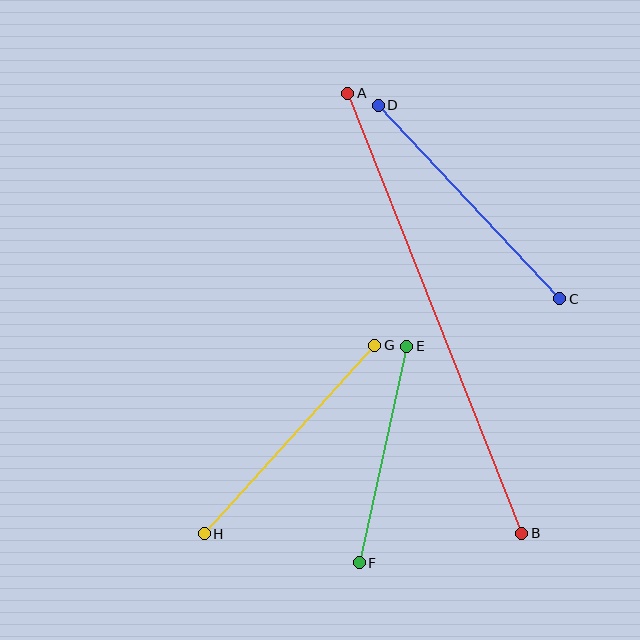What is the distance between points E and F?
The distance is approximately 221 pixels.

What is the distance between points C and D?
The distance is approximately 265 pixels.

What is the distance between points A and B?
The distance is approximately 473 pixels.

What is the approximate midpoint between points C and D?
The midpoint is at approximately (469, 202) pixels.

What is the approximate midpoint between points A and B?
The midpoint is at approximately (435, 313) pixels.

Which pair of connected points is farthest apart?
Points A and B are farthest apart.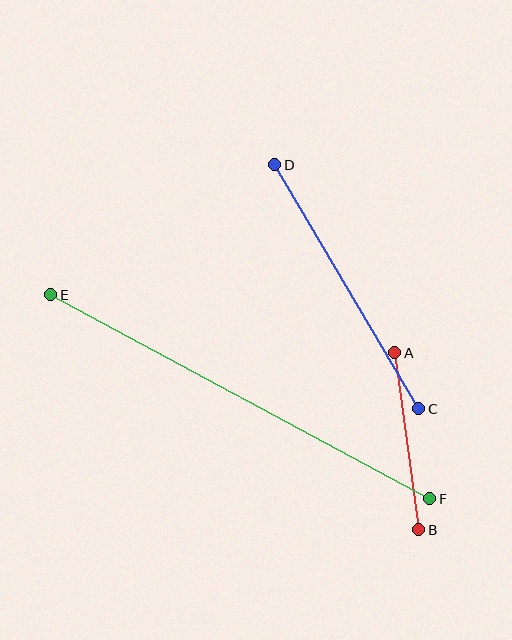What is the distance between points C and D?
The distance is approximately 283 pixels.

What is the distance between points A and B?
The distance is approximately 179 pixels.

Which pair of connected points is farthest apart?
Points E and F are farthest apart.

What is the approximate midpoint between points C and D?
The midpoint is at approximately (347, 287) pixels.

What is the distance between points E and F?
The distance is approximately 431 pixels.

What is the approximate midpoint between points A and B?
The midpoint is at approximately (407, 441) pixels.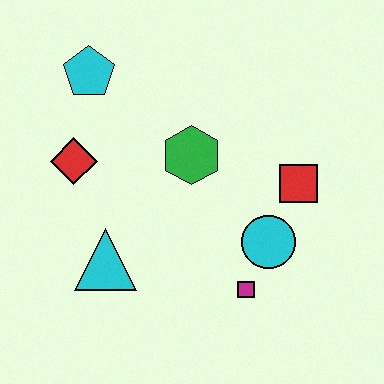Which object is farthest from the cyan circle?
The cyan pentagon is farthest from the cyan circle.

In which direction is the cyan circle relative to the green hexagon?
The cyan circle is below the green hexagon.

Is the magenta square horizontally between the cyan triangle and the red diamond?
No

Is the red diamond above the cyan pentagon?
No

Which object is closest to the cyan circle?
The magenta square is closest to the cyan circle.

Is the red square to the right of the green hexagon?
Yes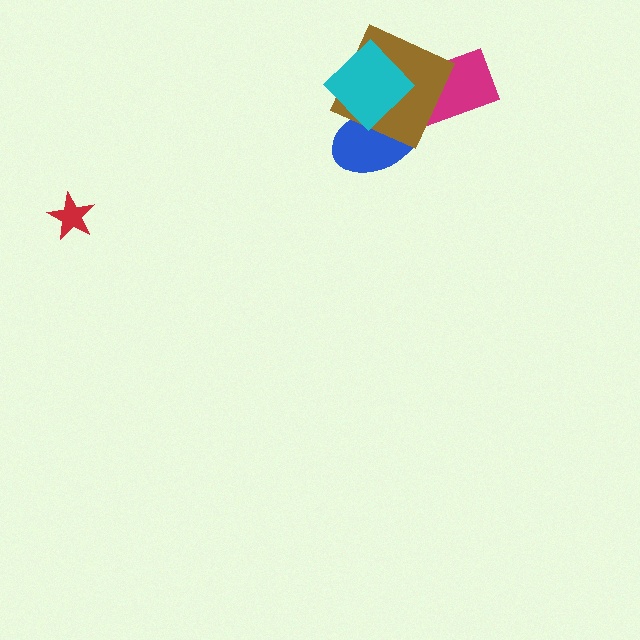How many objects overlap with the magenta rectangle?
1 object overlaps with the magenta rectangle.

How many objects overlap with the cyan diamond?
2 objects overlap with the cyan diamond.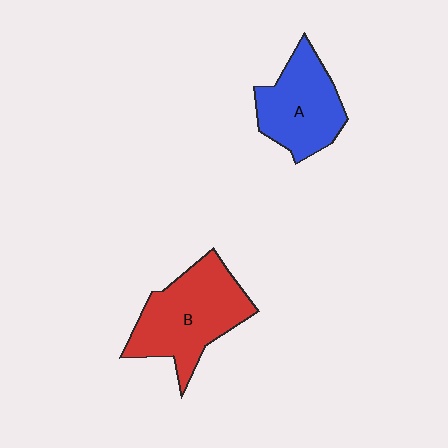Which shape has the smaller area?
Shape A (blue).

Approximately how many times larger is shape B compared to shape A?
Approximately 1.3 times.